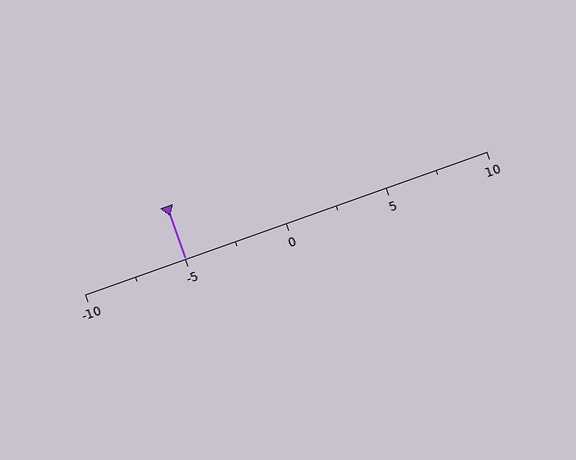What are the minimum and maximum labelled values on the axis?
The axis runs from -10 to 10.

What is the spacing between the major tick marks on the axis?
The major ticks are spaced 5 apart.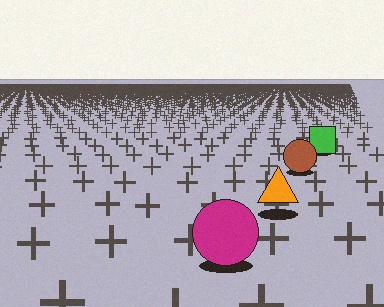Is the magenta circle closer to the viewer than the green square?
Yes. The magenta circle is closer — you can tell from the texture gradient: the ground texture is coarser near it.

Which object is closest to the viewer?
The magenta circle is closest. The texture marks near it are larger and more spread out.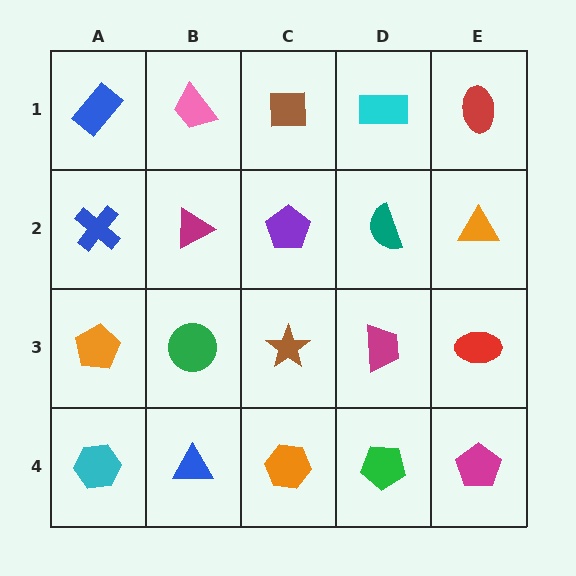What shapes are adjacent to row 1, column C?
A purple pentagon (row 2, column C), a pink trapezoid (row 1, column B), a cyan rectangle (row 1, column D).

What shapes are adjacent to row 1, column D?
A teal semicircle (row 2, column D), a brown square (row 1, column C), a red ellipse (row 1, column E).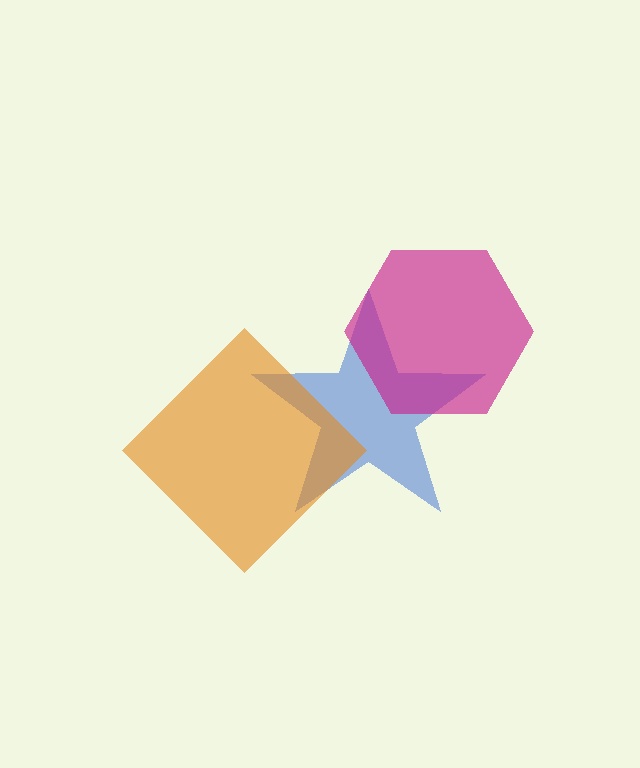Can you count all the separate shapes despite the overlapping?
Yes, there are 3 separate shapes.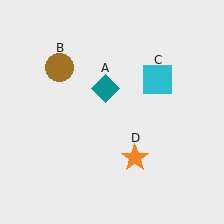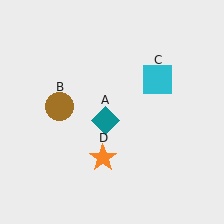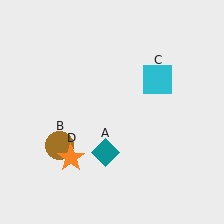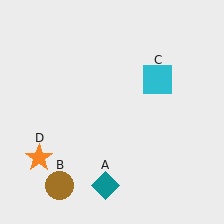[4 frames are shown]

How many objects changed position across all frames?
3 objects changed position: teal diamond (object A), brown circle (object B), orange star (object D).